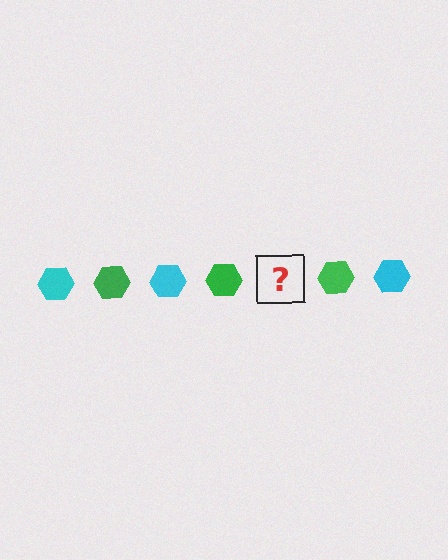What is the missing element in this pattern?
The missing element is a cyan hexagon.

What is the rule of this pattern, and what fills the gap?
The rule is that the pattern cycles through cyan, green hexagons. The gap should be filled with a cyan hexagon.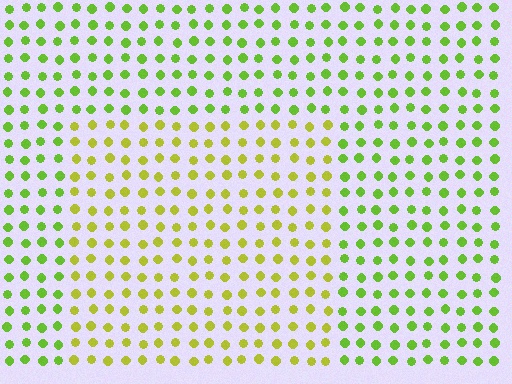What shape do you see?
I see a rectangle.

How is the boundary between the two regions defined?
The boundary is defined purely by a slight shift in hue (about 31 degrees). Spacing, size, and orientation are identical on both sides.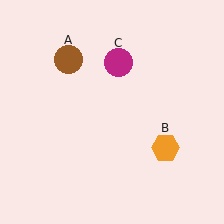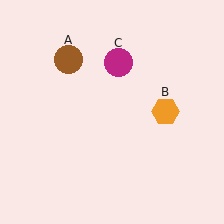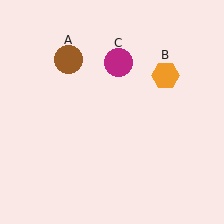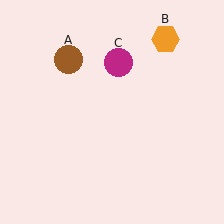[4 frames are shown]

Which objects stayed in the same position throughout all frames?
Brown circle (object A) and magenta circle (object C) remained stationary.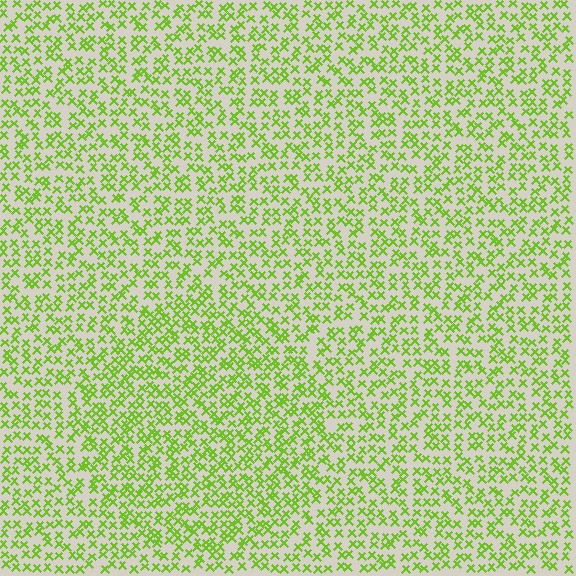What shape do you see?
I see a circle.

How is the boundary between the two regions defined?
The boundary is defined by a change in element density (approximately 1.4x ratio). All elements are the same color, size, and shape.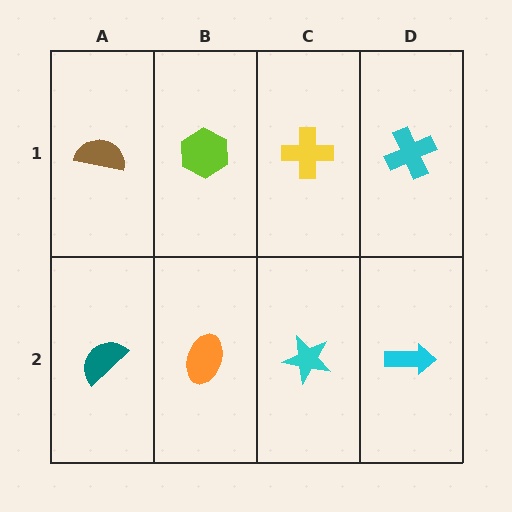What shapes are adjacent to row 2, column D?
A cyan cross (row 1, column D), a cyan star (row 2, column C).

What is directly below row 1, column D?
A cyan arrow.